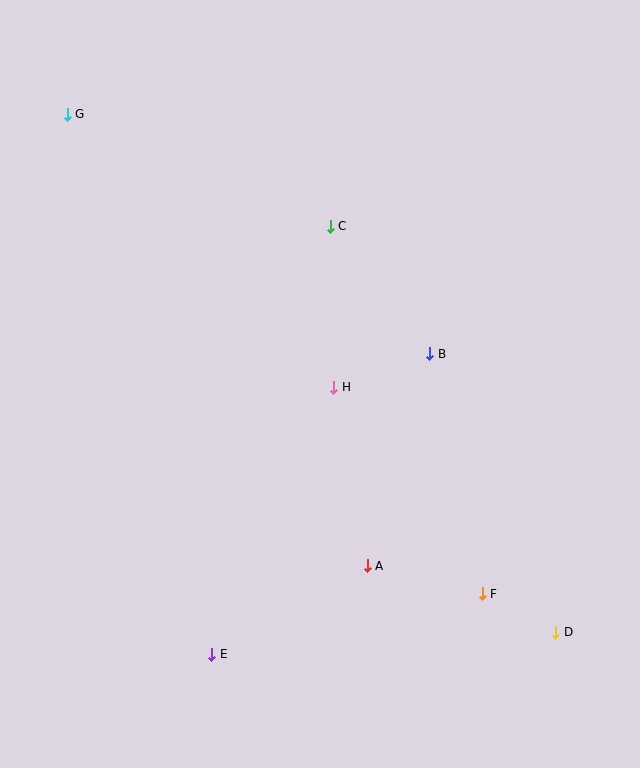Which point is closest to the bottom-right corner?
Point D is closest to the bottom-right corner.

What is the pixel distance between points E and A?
The distance between E and A is 179 pixels.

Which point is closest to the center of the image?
Point H at (334, 387) is closest to the center.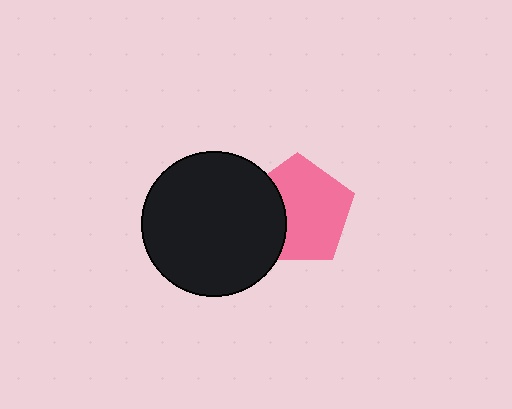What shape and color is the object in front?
The object in front is a black circle.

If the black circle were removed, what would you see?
You would see the complete pink pentagon.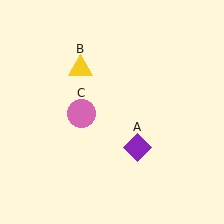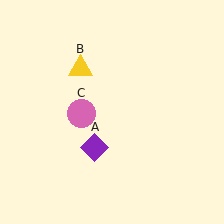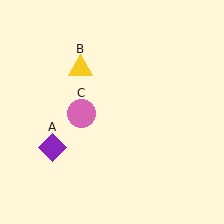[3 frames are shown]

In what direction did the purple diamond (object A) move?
The purple diamond (object A) moved left.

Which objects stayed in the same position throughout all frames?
Yellow triangle (object B) and pink circle (object C) remained stationary.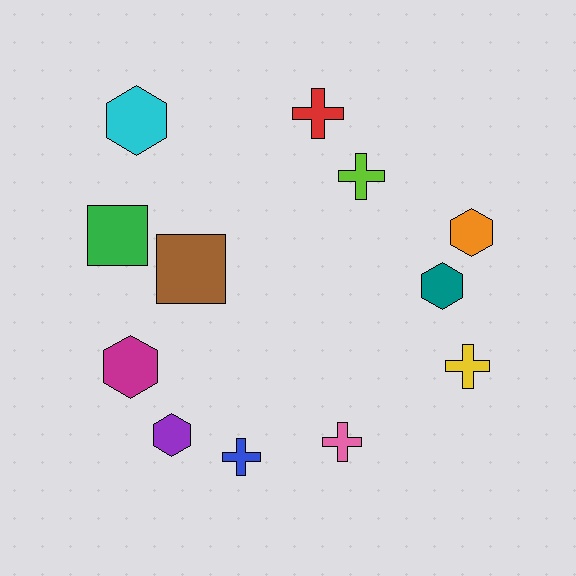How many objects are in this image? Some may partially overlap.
There are 12 objects.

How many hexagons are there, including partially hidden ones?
There are 5 hexagons.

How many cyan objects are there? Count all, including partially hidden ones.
There is 1 cyan object.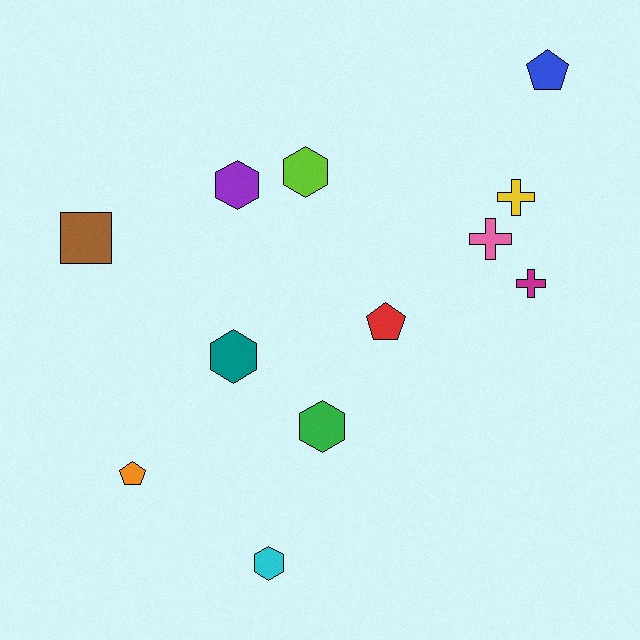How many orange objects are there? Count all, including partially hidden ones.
There is 1 orange object.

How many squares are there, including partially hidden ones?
There is 1 square.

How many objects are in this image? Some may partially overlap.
There are 12 objects.